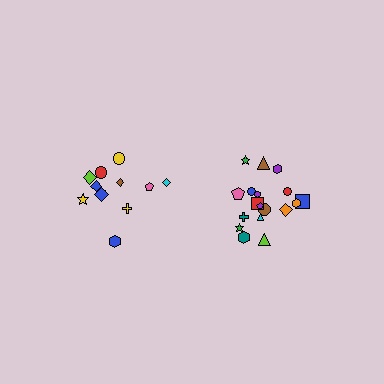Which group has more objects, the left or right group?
The right group.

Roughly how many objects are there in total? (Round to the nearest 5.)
Roughly 30 objects in total.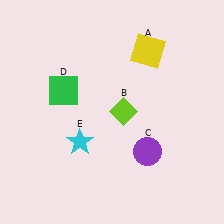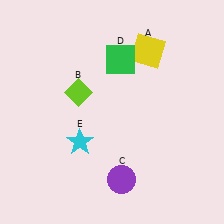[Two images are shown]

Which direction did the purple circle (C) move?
The purple circle (C) moved down.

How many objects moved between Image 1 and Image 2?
3 objects moved between the two images.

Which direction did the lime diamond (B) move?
The lime diamond (B) moved left.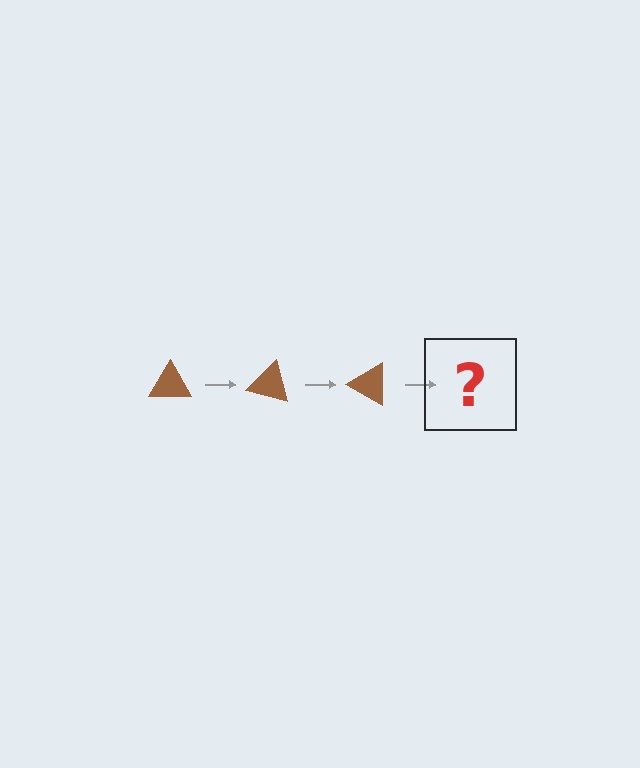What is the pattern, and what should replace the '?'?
The pattern is that the triangle rotates 15 degrees each step. The '?' should be a brown triangle rotated 45 degrees.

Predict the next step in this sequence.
The next step is a brown triangle rotated 45 degrees.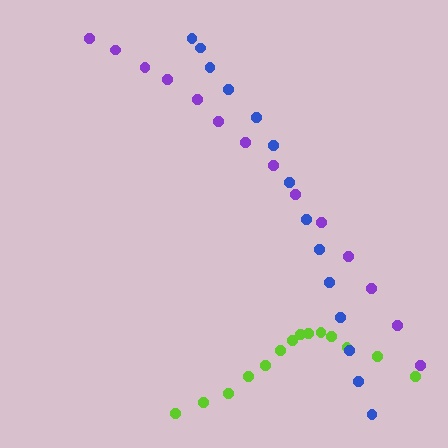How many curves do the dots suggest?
There are 3 distinct paths.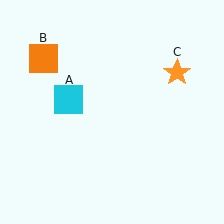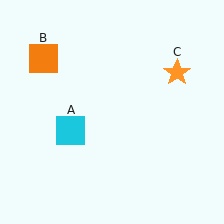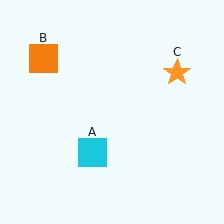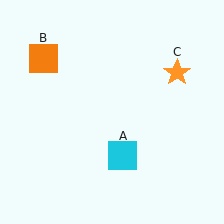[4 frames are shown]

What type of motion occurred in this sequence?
The cyan square (object A) rotated counterclockwise around the center of the scene.